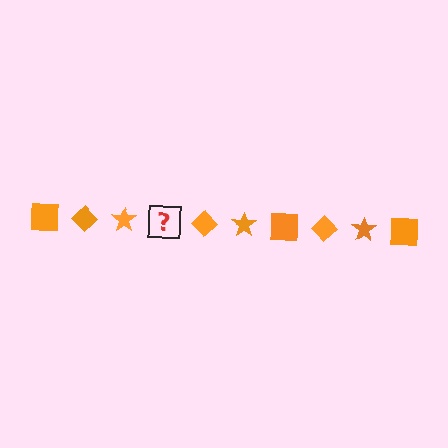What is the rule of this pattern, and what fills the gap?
The rule is that the pattern cycles through square, diamond, star shapes in orange. The gap should be filled with an orange square.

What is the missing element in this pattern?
The missing element is an orange square.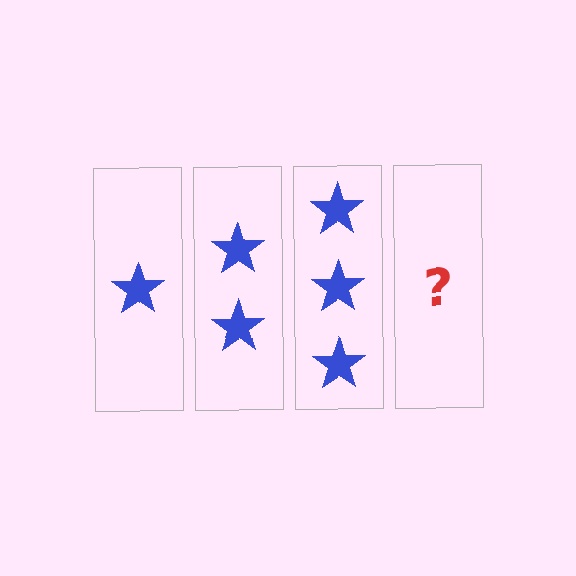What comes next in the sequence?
The next element should be 4 stars.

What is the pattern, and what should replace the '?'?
The pattern is that each step adds one more star. The '?' should be 4 stars.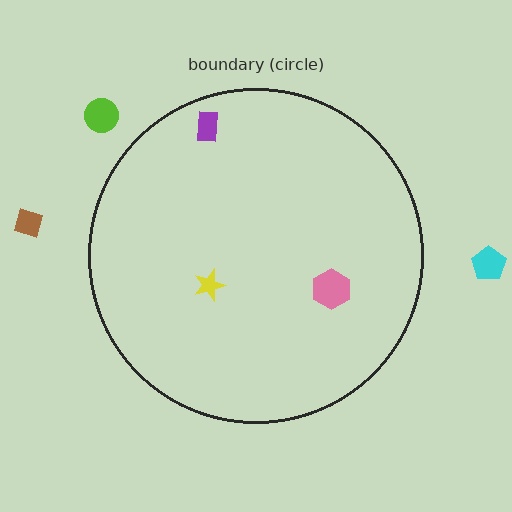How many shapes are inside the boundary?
3 inside, 3 outside.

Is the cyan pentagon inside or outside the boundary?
Outside.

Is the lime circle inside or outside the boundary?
Outside.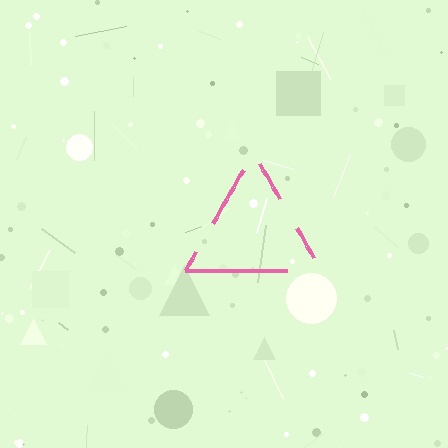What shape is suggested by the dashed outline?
The dashed outline suggests a triangle.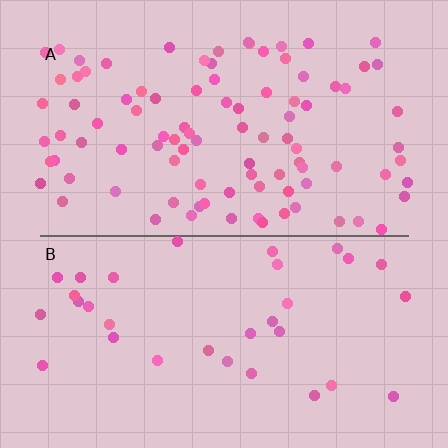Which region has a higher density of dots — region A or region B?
A (the top).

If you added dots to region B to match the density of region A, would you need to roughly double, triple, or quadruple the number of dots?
Approximately triple.